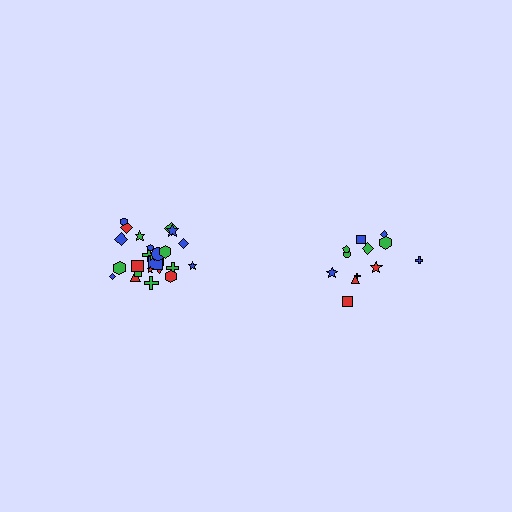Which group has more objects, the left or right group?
The left group.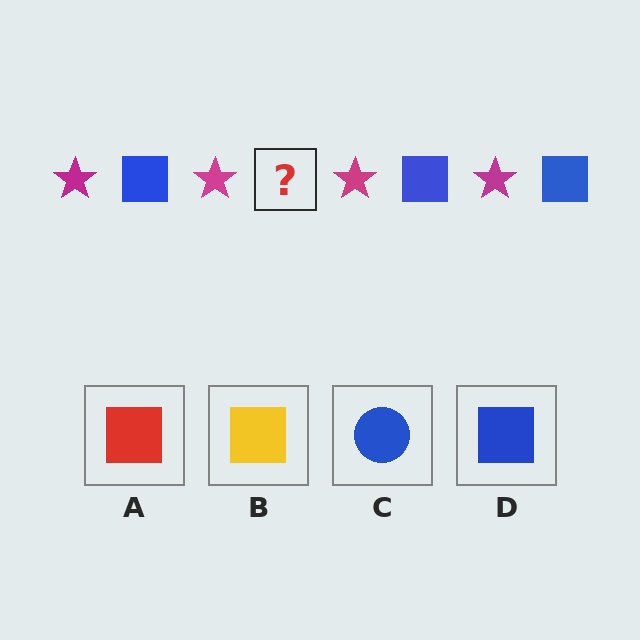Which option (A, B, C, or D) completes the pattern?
D.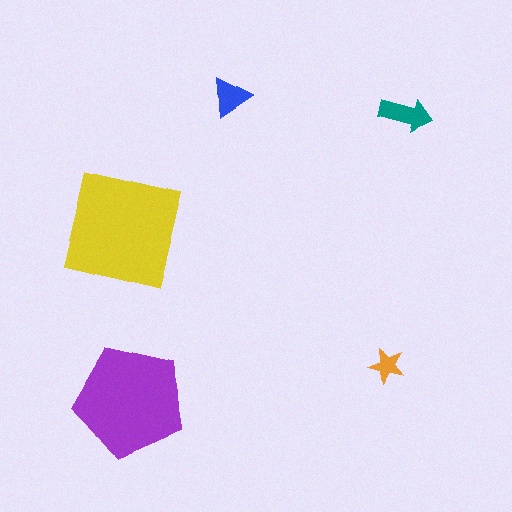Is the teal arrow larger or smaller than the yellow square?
Smaller.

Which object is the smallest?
The orange star.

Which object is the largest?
The yellow square.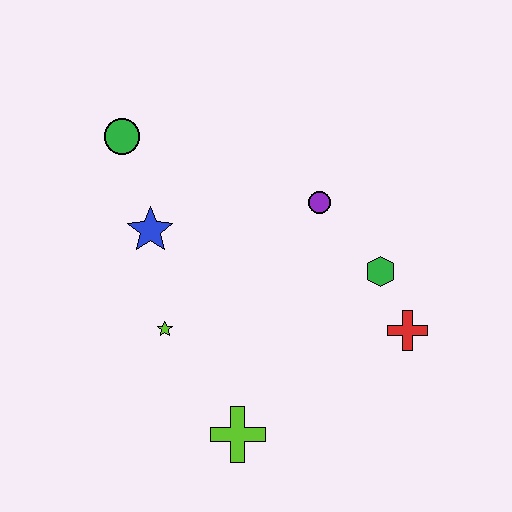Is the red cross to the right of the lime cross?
Yes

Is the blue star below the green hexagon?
No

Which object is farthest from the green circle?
The red cross is farthest from the green circle.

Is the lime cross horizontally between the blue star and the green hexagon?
Yes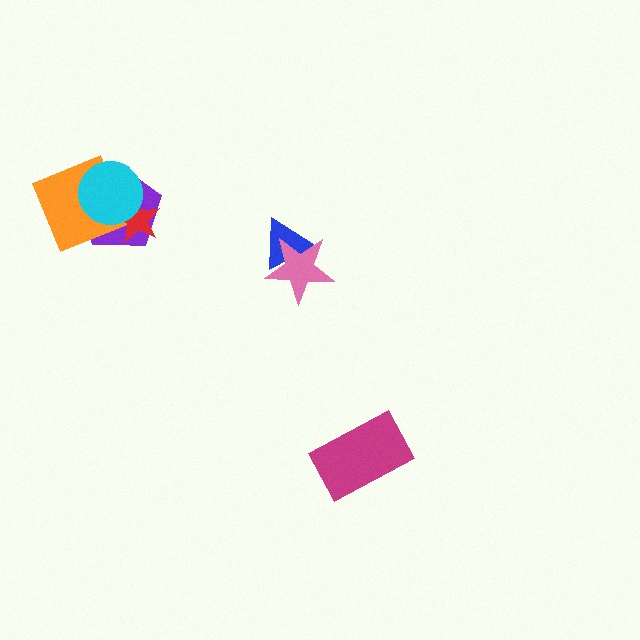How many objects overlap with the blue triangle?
1 object overlaps with the blue triangle.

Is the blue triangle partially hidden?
Yes, it is partially covered by another shape.